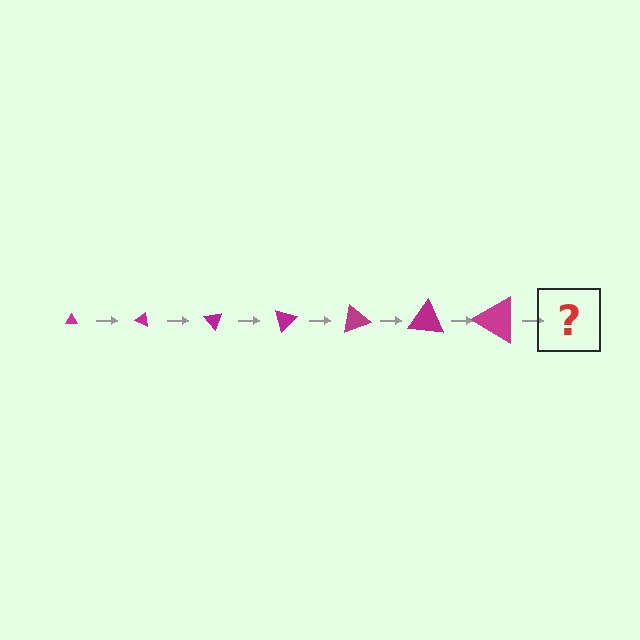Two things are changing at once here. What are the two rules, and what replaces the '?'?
The two rules are that the triangle grows larger each step and it rotates 25 degrees each step. The '?' should be a triangle, larger than the previous one and rotated 175 degrees from the start.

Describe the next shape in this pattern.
It should be a triangle, larger than the previous one and rotated 175 degrees from the start.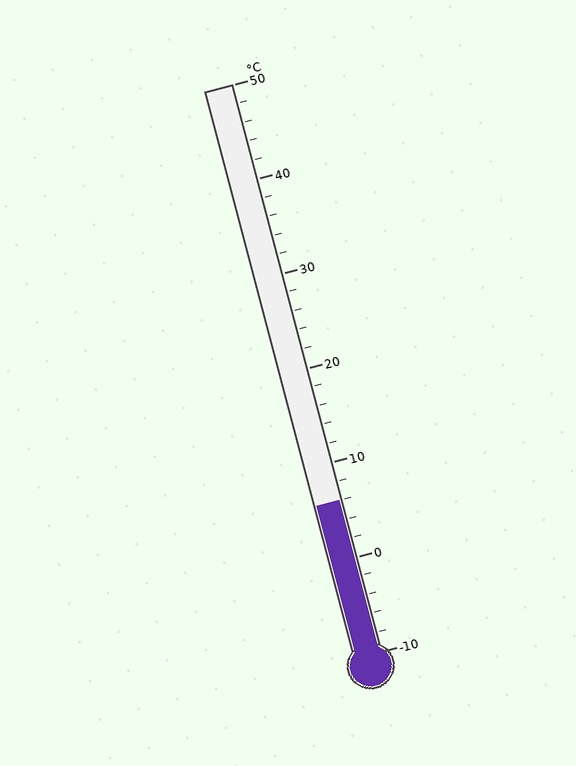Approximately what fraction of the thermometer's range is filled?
The thermometer is filled to approximately 25% of its range.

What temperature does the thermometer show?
The thermometer shows approximately 6°C.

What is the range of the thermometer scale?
The thermometer scale ranges from -10°C to 50°C.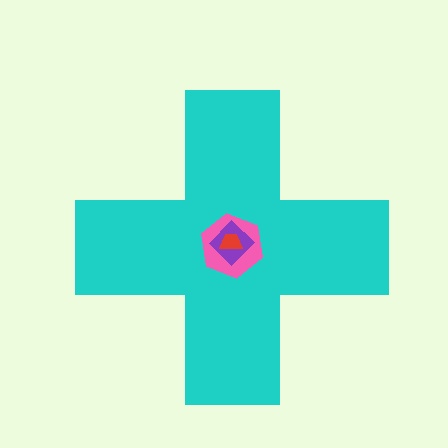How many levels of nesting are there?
4.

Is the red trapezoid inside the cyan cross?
Yes.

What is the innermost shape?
The red trapezoid.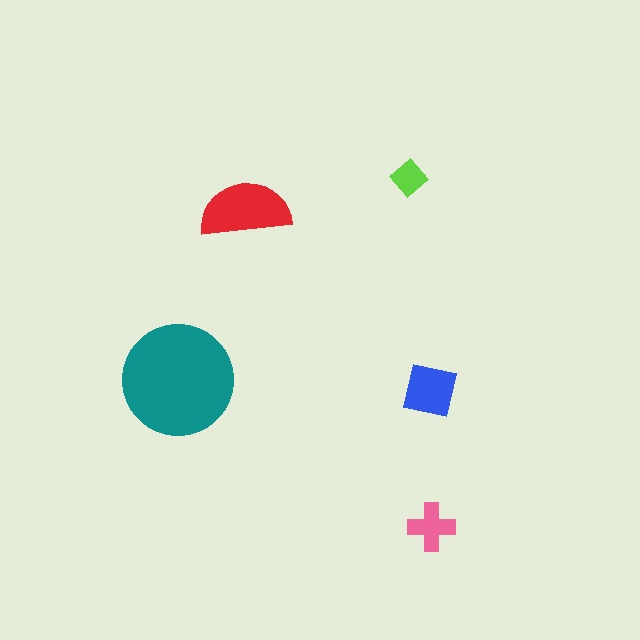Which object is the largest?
The teal circle.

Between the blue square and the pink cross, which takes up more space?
The blue square.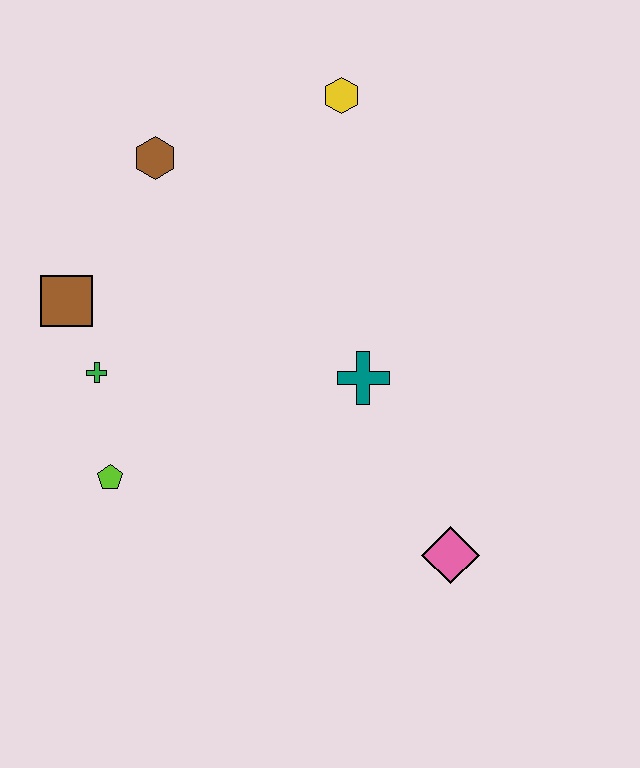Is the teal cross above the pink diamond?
Yes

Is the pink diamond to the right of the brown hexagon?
Yes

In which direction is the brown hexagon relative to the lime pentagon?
The brown hexagon is above the lime pentagon.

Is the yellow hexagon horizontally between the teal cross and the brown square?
Yes